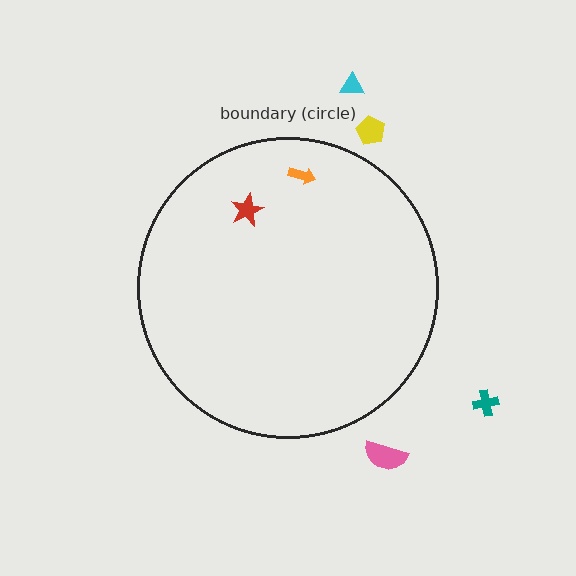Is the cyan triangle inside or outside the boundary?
Outside.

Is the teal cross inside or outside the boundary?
Outside.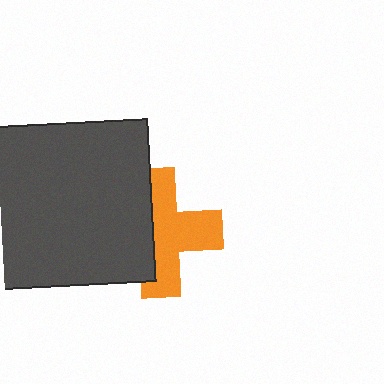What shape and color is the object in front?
The object in front is a dark gray rectangle.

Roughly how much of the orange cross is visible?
About half of it is visible (roughly 59%).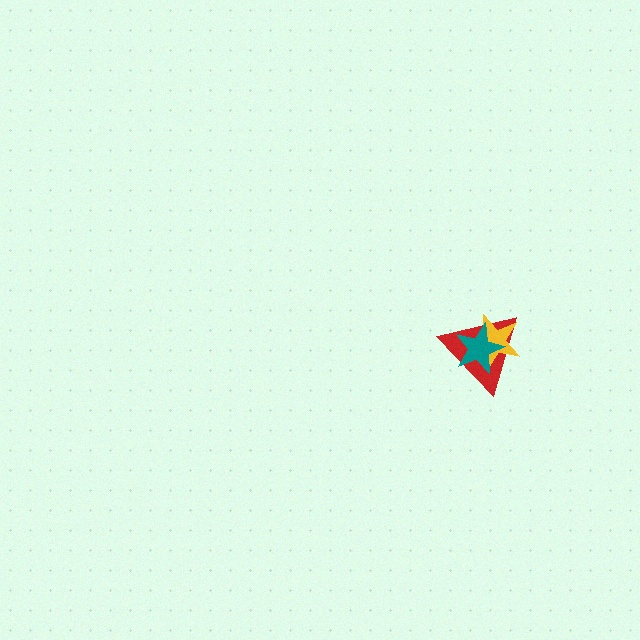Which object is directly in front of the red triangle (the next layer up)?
The yellow star is directly in front of the red triangle.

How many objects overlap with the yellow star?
2 objects overlap with the yellow star.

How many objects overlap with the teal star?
2 objects overlap with the teal star.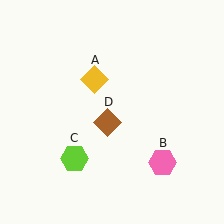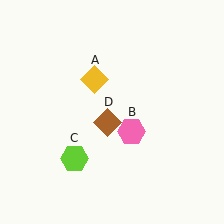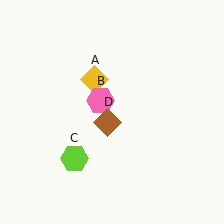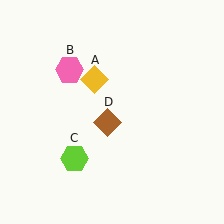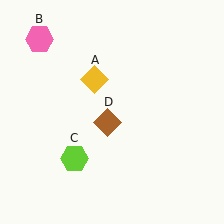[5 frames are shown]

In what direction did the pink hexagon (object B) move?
The pink hexagon (object B) moved up and to the left.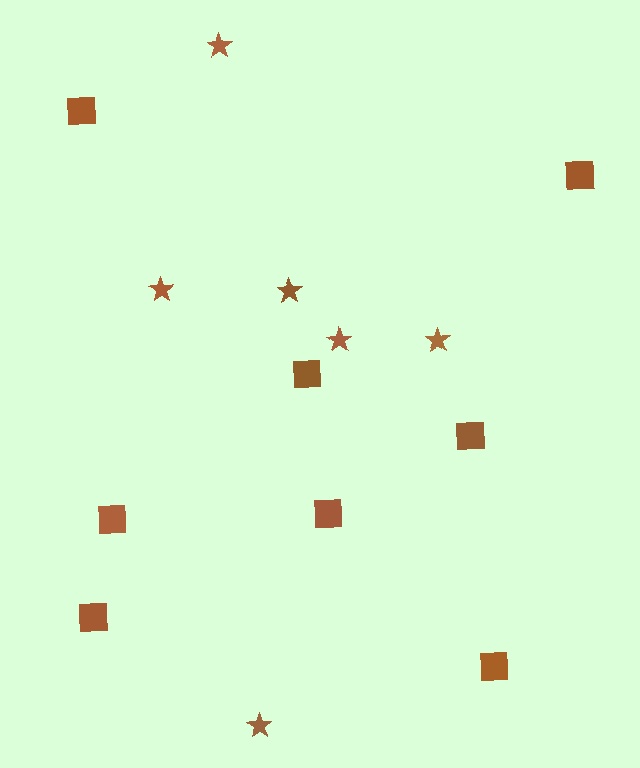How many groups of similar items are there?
There are 2 groups: one group of stars (6) and one group of squares (8).